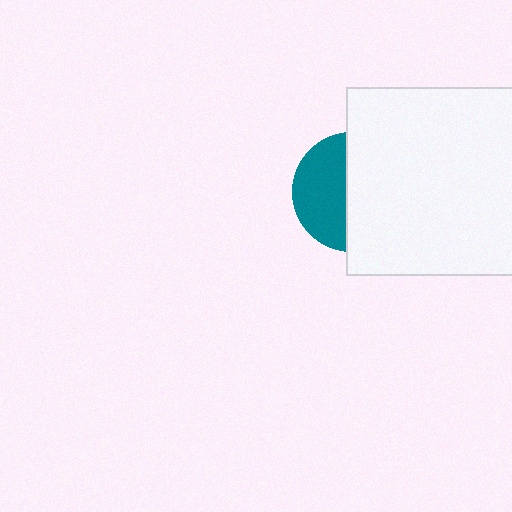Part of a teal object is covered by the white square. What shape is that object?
It is a circle.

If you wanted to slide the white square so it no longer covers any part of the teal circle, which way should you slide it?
Slide it right — that is the most direct way to separate the two shapes.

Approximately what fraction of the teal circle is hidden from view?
Roughly 57% of the teal circle is hidden behind the white square.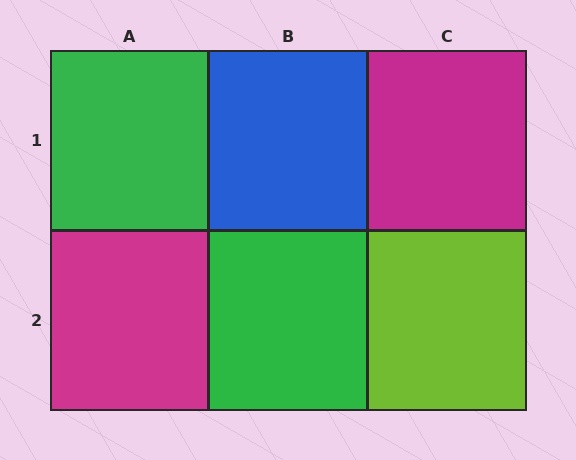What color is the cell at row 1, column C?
Magenta.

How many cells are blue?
1 cell is blue.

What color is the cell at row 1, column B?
Blue.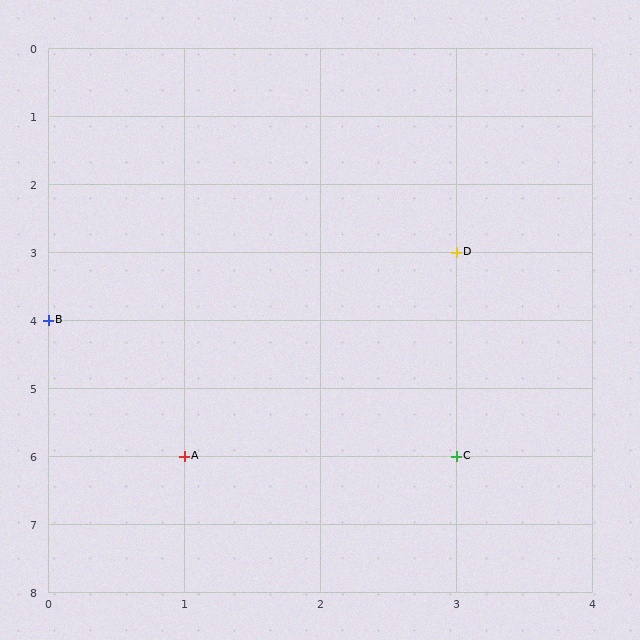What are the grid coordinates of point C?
Point C is at grid coordinates (3, 6).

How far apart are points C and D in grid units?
Points C and D are 3 rows apart.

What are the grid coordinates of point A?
Point A is at grid coordinates (1, 6).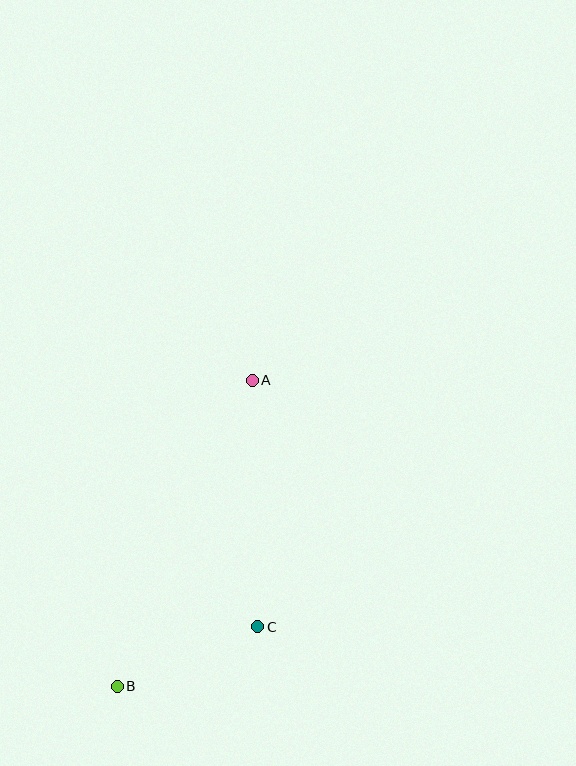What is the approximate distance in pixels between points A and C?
The distance between A and C is approximately 247 pixels.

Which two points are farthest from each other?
Points A and B are farthest from each other.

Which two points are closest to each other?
Points B and C are closest to each other.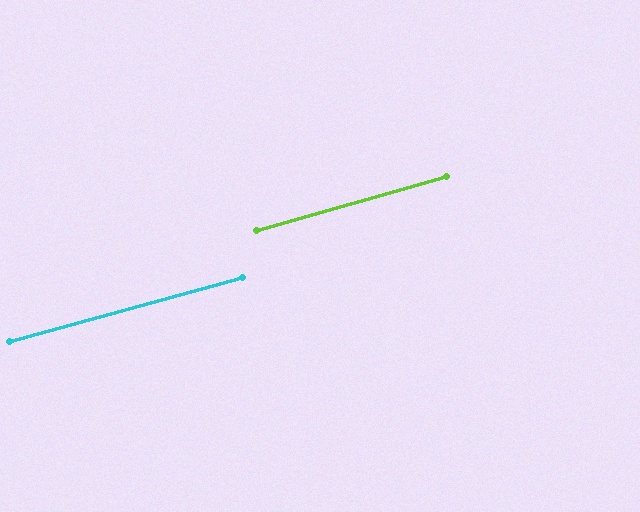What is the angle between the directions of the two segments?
Approximately 1 degree.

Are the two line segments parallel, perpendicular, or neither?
Parallel — their directions differ by only 0.6°.